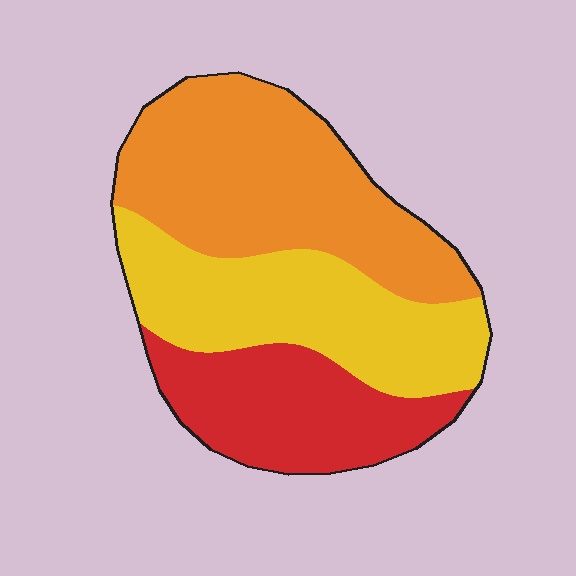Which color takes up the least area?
Red, at roughly 25%.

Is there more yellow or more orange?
Orange.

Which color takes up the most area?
Orange, at roughly 40%.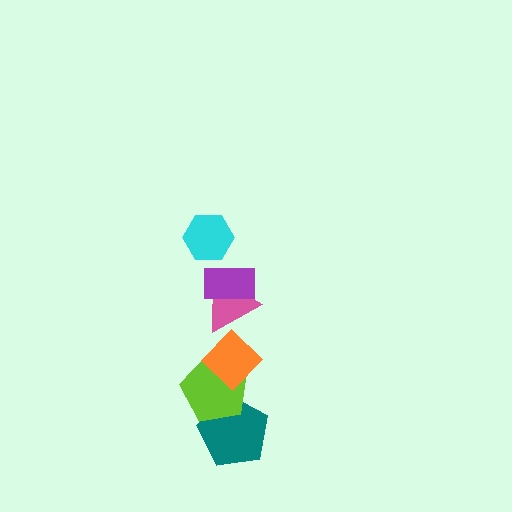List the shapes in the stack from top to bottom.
From top to bottom: the cyan hexagon, the purple rectangle, the pink triangle, the orange diamond, the lime pentagon, the teal pentagon.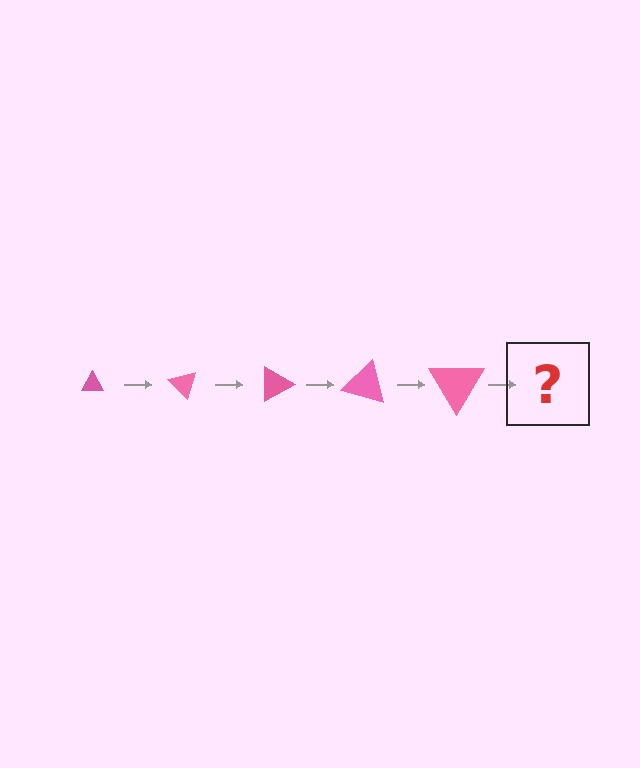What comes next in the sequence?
The next element should be a triangle, larger than the previous one and rotated 225 degrees from the start.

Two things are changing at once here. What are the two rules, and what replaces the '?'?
The two rules are that the triangle grows larger each step and it rotates 45 degrees each step. The '?' should be a triangle, larger than the previous one and rotated 225 degrees from the start.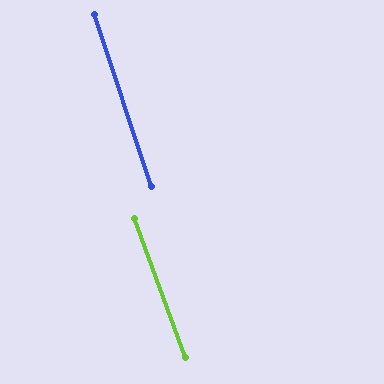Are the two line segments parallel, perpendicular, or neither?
Parallel — their directions differ by only 1.7°.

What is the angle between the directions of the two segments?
Approximately 2 degrees.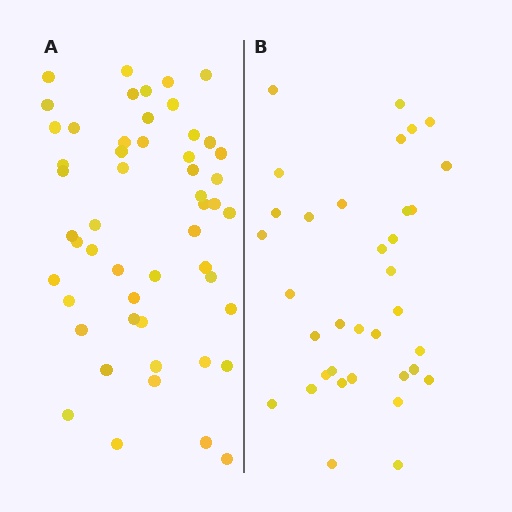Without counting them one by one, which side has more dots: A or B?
Region A (the left region) has more dots.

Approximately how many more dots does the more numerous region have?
Region A has approximately 15 more dots than region B.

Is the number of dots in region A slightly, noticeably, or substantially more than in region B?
Region A has substantially more. The ratio is roughly 1.5 to 1.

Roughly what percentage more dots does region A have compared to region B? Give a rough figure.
About 50% more.